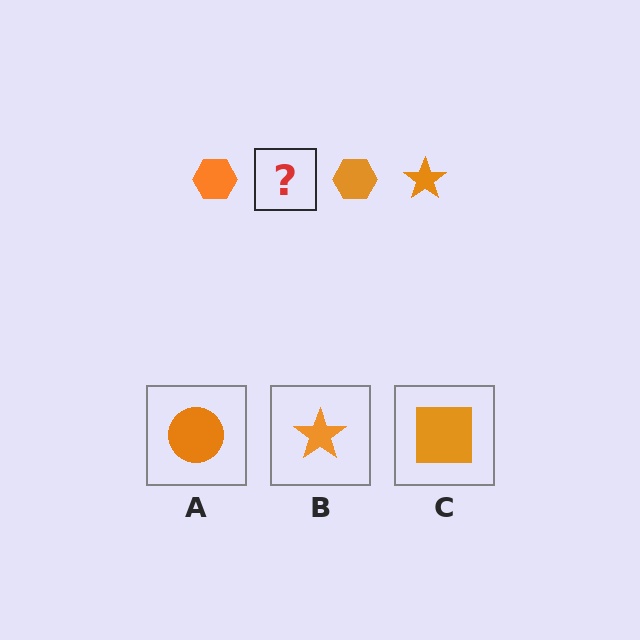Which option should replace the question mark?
Option B.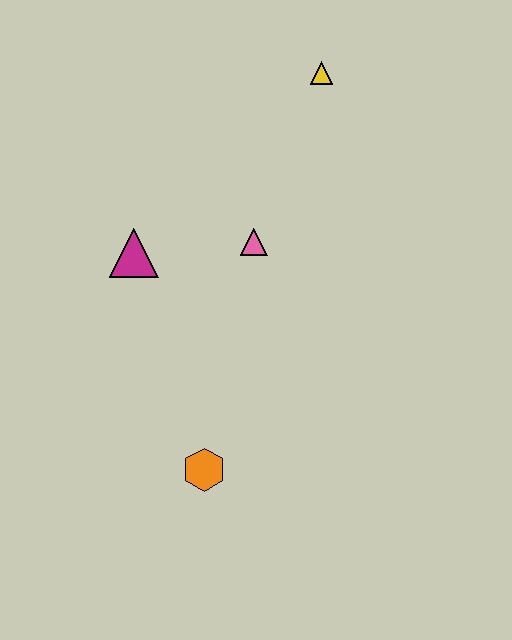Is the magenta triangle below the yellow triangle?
Yes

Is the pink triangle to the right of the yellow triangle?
No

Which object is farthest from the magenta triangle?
The yellow triangle is farthest from the magenta triangle.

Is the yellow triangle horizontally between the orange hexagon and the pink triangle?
No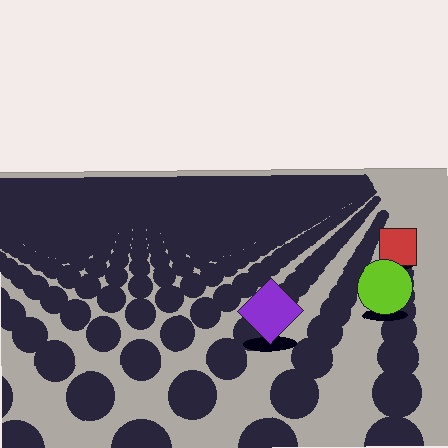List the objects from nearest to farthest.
From nearest to farthest: the purple diamond, the lime circle, the red square.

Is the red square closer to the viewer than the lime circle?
No. The lime circle is closer — you can tell from the texture gradient: the ground texture is coarser near it.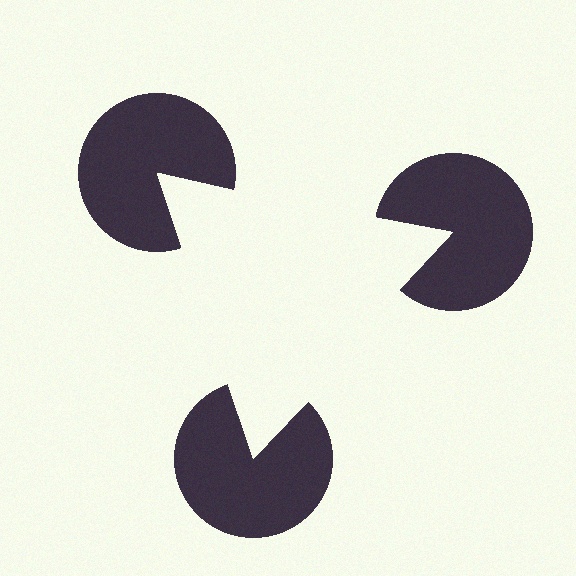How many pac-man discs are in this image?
There are 3 — one at each vertex of the illusory triangle.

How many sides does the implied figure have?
3 sides.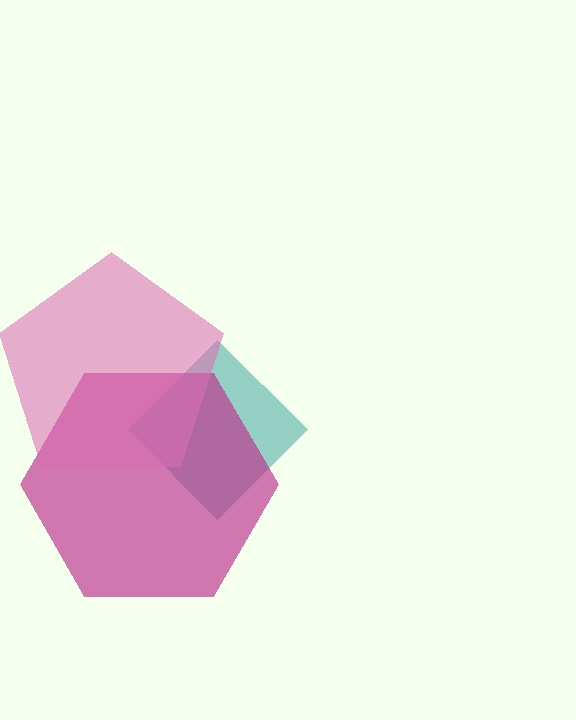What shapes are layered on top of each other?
The layered shapes are: a teal diamond, a magenta hexagon, a pink pentagon.